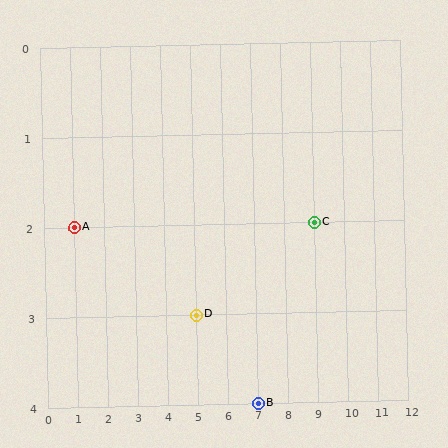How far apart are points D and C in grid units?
Points D and C are 4 columns and 1 row apart (about 4.1 grid units diagonally).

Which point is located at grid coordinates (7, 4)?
Point B is at (7, 4).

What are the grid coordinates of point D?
Point D is at grid coordinates (5, 3).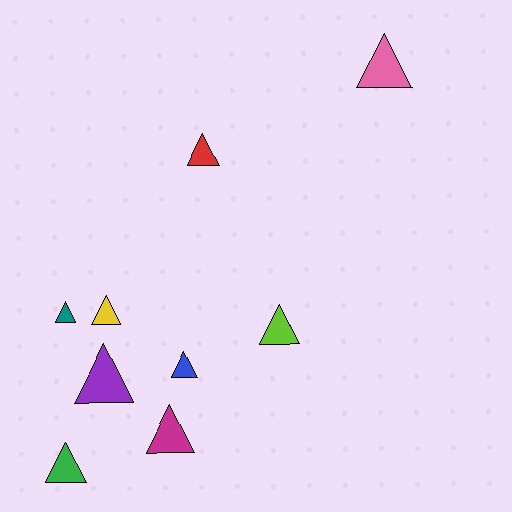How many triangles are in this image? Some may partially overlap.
There are 9 triangles.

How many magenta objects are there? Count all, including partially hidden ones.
There is 1 magenta object.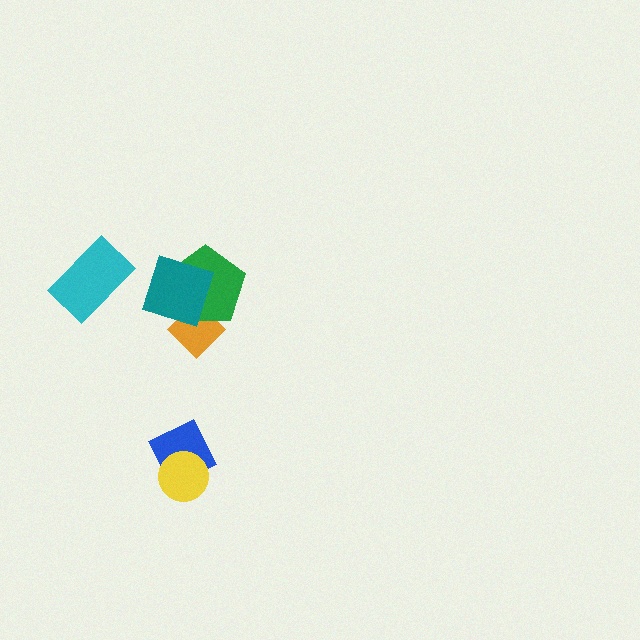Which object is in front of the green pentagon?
The teal diamond is in front of the green pentagon.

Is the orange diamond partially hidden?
Yes, it is partially covered by another shape.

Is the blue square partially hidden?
Yes, it is partially covered by another shape.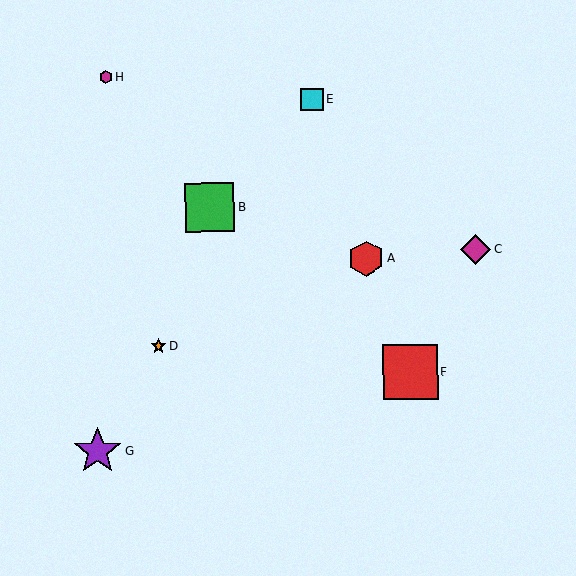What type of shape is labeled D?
Shape D is an orange star.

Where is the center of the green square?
The center of the green square is at (209, 207).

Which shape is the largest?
The red square (labeled F) is the largest.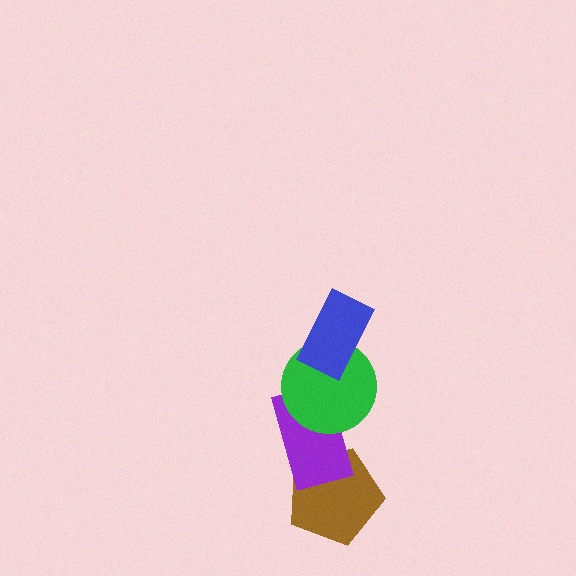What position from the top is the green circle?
The green circle is 2nd from the top.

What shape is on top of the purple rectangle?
The green circle is on top of the purple rectangle.